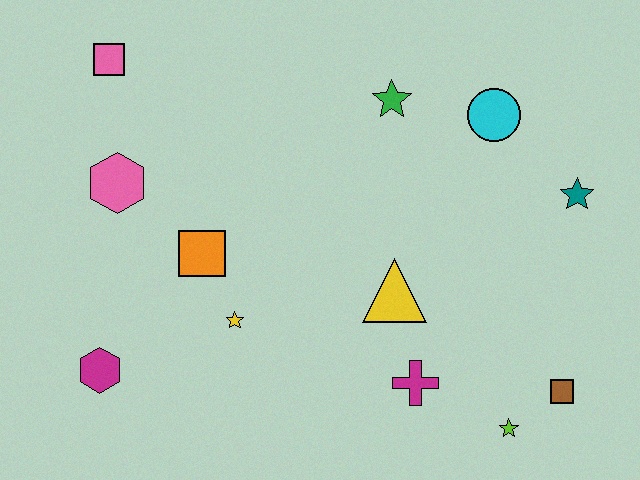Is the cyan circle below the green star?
Yes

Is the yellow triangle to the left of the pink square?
No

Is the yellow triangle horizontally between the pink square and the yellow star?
No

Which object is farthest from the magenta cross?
The pink square is farthest from the magenta cross.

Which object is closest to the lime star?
The brown square is closest to the lime star.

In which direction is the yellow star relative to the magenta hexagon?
The yellow star is to the right of the magenta hexagon.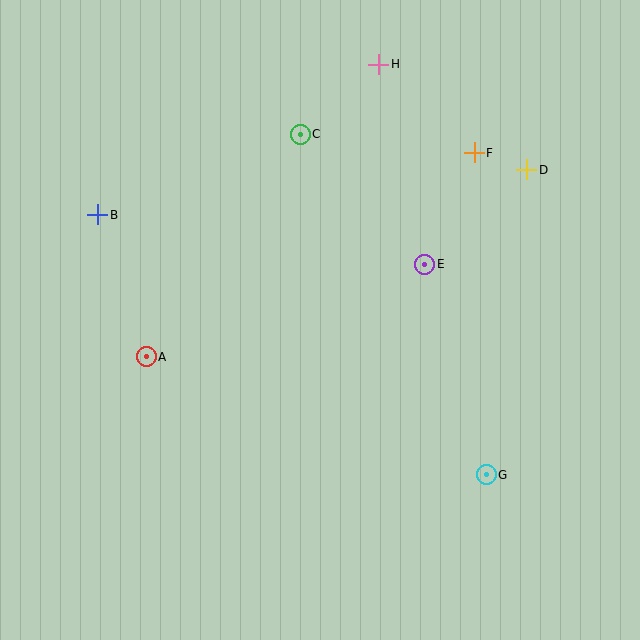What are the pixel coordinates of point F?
Point F is at (474, 153).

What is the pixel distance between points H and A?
The distance between H and A is 373 pixels.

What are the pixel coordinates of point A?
Point A is at (146, 357).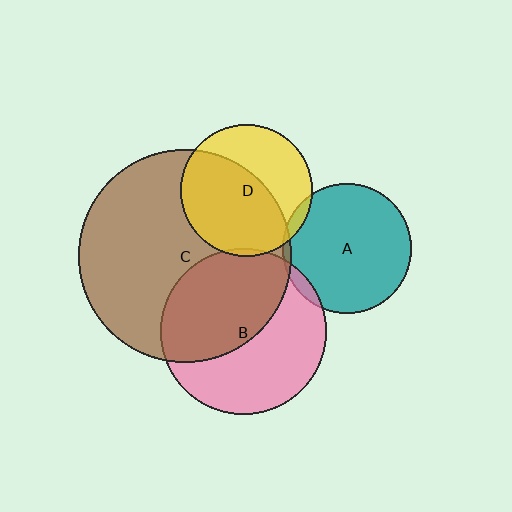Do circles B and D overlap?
Yes.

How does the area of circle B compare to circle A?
Approximately 1.6 times.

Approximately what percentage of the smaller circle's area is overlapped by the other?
Approximately 5%.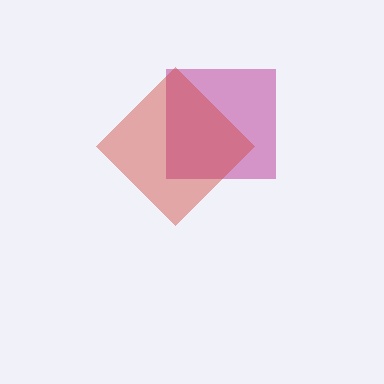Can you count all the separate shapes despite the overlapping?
Yes, there are 2 separate shapes.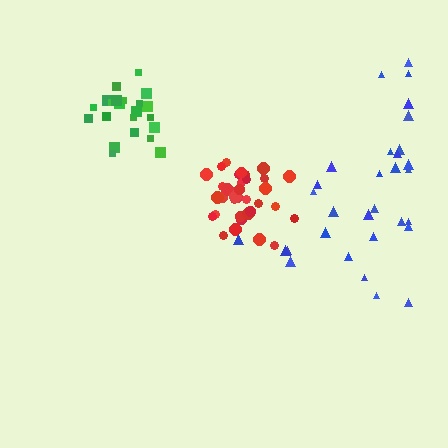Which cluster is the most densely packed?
Red.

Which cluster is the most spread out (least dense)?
Blue.